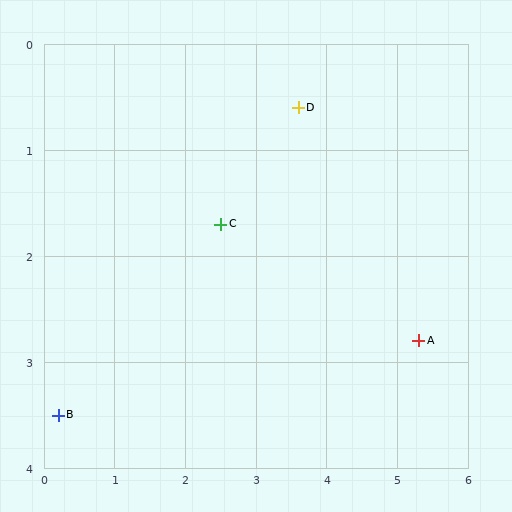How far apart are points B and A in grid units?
Points B and A are about 5.1 grid units apart.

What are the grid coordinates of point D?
Point D is at approximately (3.6, 0.6).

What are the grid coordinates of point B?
Point B is at approximately (0.2, 3.5).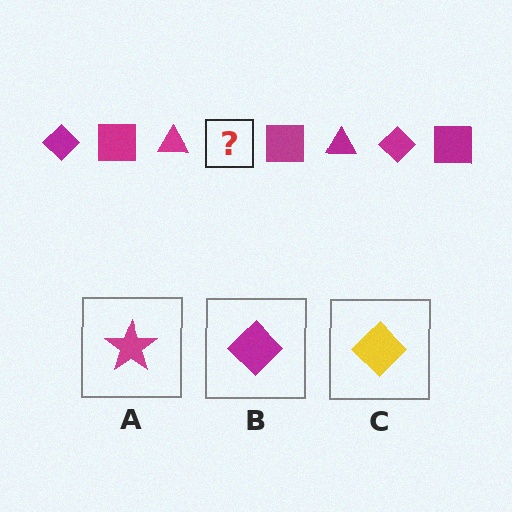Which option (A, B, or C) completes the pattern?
B.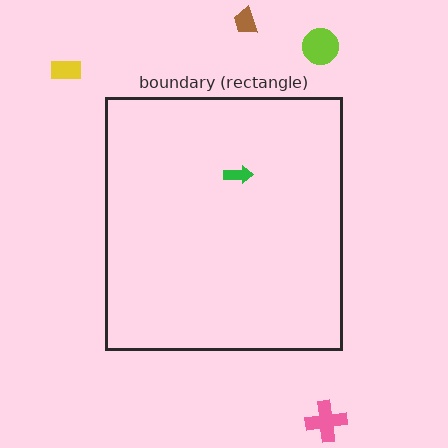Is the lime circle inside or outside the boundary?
Outside.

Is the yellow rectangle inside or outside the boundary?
Outside.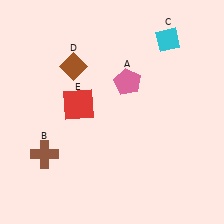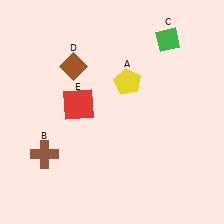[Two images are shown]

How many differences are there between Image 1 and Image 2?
There are 2 differences between the two images.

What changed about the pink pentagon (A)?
In Image 1, A is pink. In Image 2, it changed to yellow.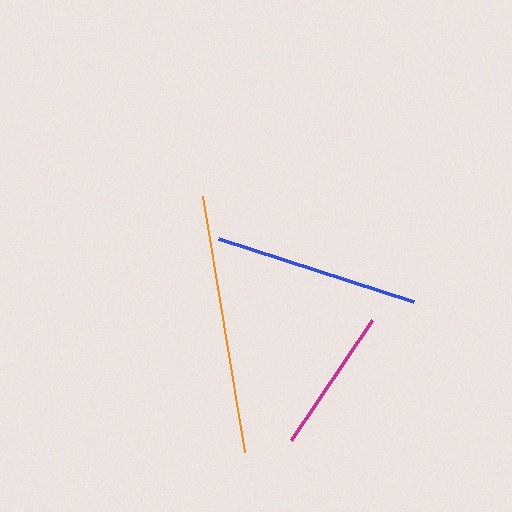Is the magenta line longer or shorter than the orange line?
The orange line is longer than the magenta line.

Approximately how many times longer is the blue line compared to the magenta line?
The blue line is approximately 1.4 times the length of the magenta line.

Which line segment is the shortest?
The magenta line is the shortest at approximately 145 pixels.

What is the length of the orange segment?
The orange segment is approximately 259 pixels long.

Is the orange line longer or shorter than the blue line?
The orange line is longer than the blue line.